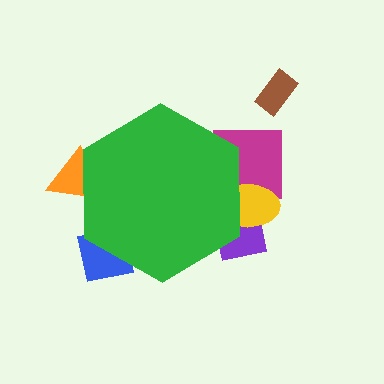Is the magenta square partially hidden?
Yes, the magenta square is partially hidden behind the green hexagon.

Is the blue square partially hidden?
Yes, the blue square is partially hidden behind the green hexagon.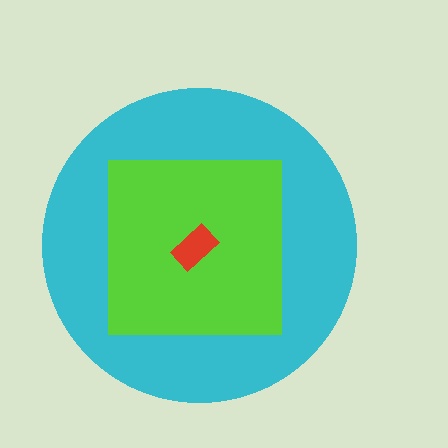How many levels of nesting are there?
3.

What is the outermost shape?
The cyan circle.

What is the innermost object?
The red rectangle.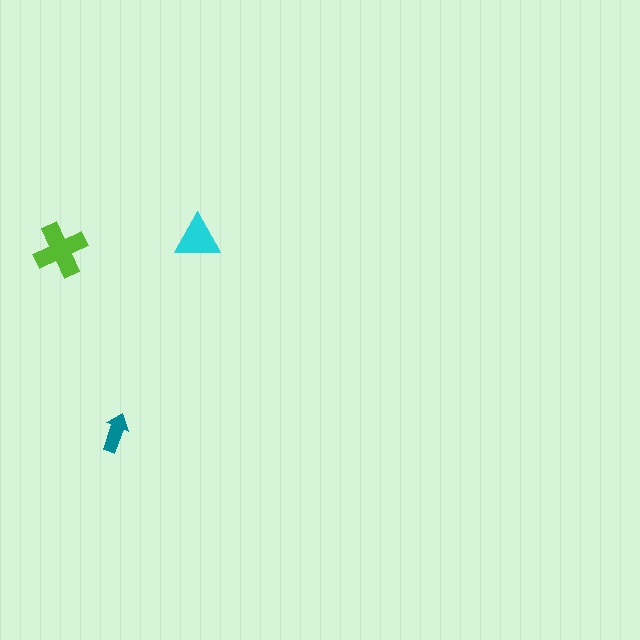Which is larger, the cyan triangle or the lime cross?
The lime cross.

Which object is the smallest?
The teal arrow.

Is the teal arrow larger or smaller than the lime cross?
Smaller.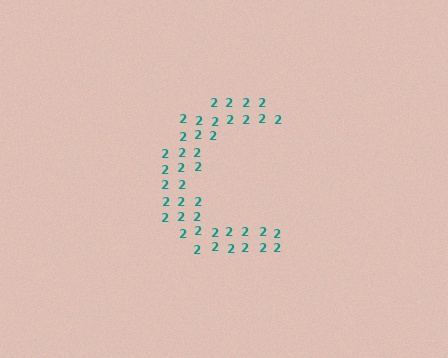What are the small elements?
The small elements are digit 2's.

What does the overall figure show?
The overall figure shows the letter C.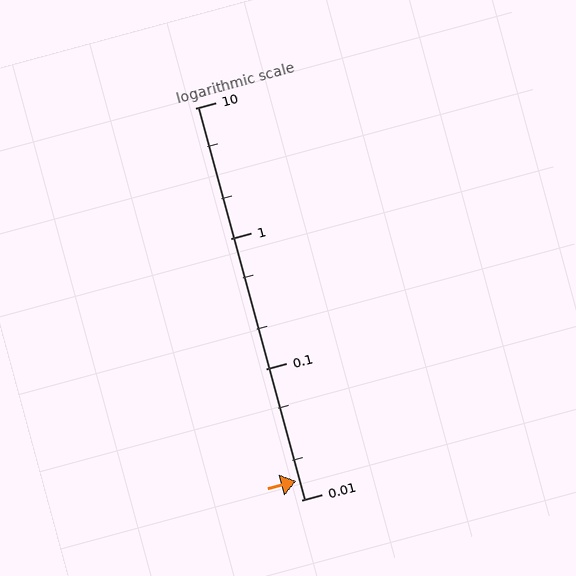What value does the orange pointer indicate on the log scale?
The pointer indicates approximately 0.014.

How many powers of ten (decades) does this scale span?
The scale spans 3 decades, from 0.01 to 10.